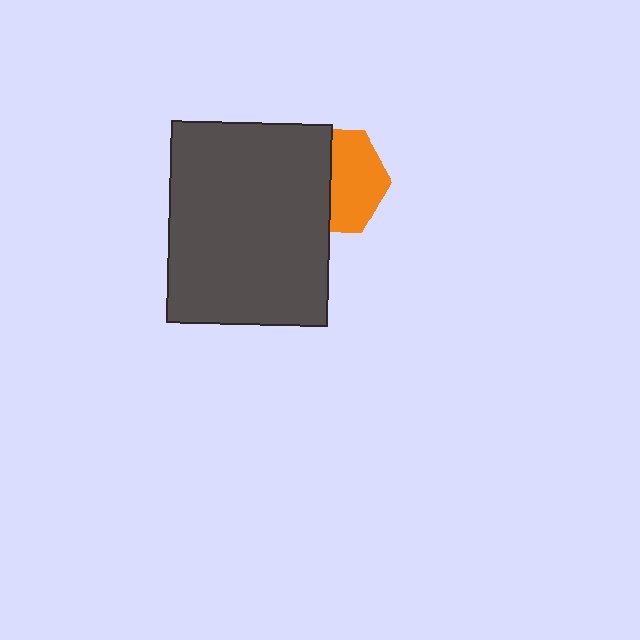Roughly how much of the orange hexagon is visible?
About half of it is visible (roughly 52%).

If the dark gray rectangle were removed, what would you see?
You would see the complete orange hexagon.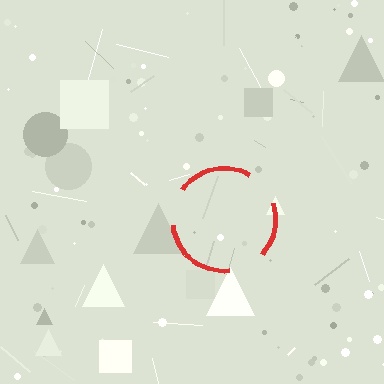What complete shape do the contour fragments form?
The contour fragments form a circle.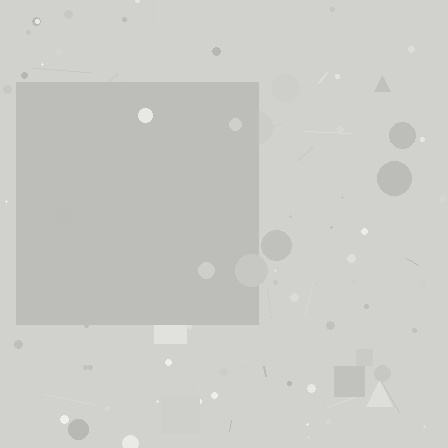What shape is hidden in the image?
A square is hidden in the image.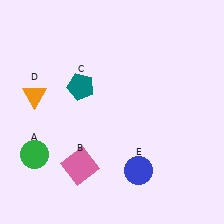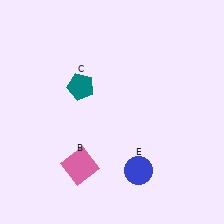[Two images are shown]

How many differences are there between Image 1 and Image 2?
There are 2 differences between the two images.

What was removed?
The orange triangle (D), the green circle (A) were removed in Image 2.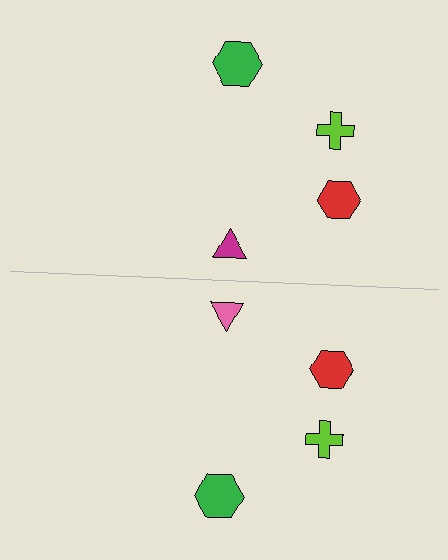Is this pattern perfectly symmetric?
No, the pattern is not perfectly symmetric. The pink triangle on the bottom side breaks the symmetry — its mirror counterpart is magenta.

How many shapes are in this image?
There are 8 shapes in this image.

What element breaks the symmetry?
The pink triangle on the bottom side breaks the symmetry — its mirror counterpart is magenta.